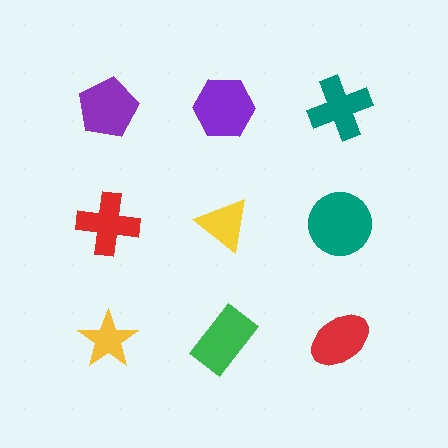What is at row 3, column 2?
A green rectangle.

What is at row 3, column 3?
A red ellipse.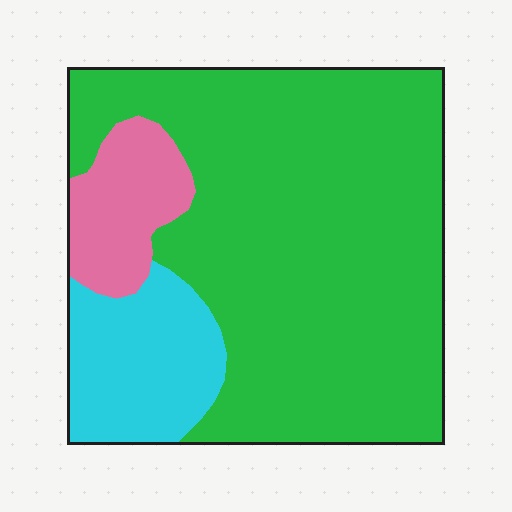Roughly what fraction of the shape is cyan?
Cyan takes up less than a sixth of the shape.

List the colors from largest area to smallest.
From largest to smallest: green, cyan, pink.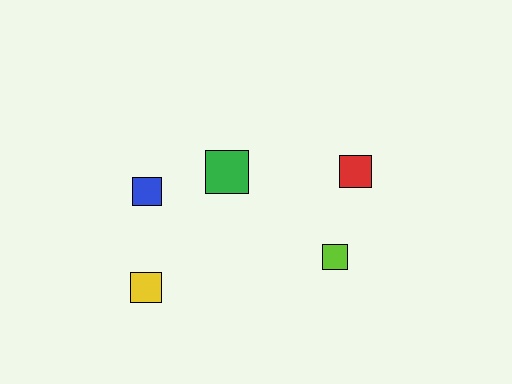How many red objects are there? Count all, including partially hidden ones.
There is 1 red object.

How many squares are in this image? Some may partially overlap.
There are 5 squares.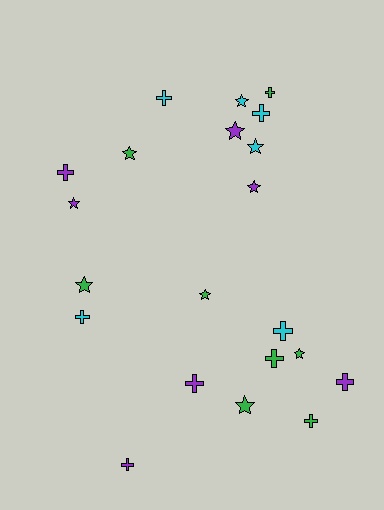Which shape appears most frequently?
Cross, with 11 objects.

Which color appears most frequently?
Green, with 8 objects.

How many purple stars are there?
There are 3 purple stars.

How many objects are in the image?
There are 21 objects.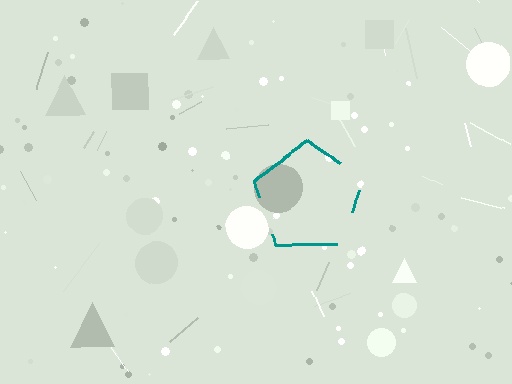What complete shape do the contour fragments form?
The contour fragments form a pentagon.